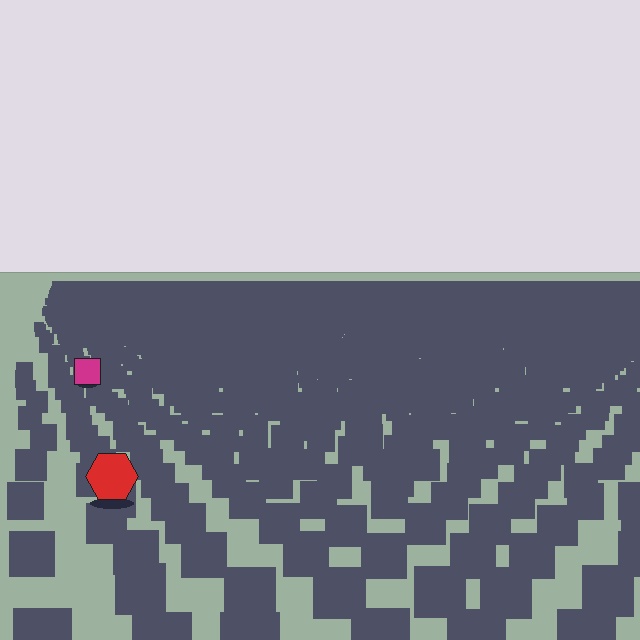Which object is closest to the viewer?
The red hexagon is closest. The texture marks near it are larger and more spread out.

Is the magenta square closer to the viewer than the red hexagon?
No. The red hexagon is closer — you can tell from the texture gradient: the ground texture is coarser near it.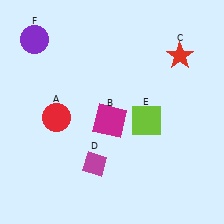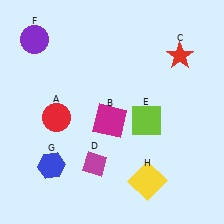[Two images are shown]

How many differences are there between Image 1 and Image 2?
There are 2 differences between the two images.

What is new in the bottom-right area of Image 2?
A yellow square (H) was added in the bottom-right area of Image 2.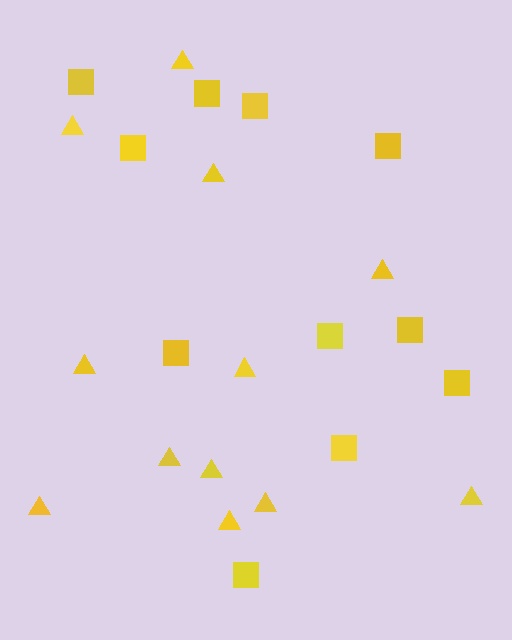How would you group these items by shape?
There are 2 groups: one group of triangles (12) and one group of squares (11).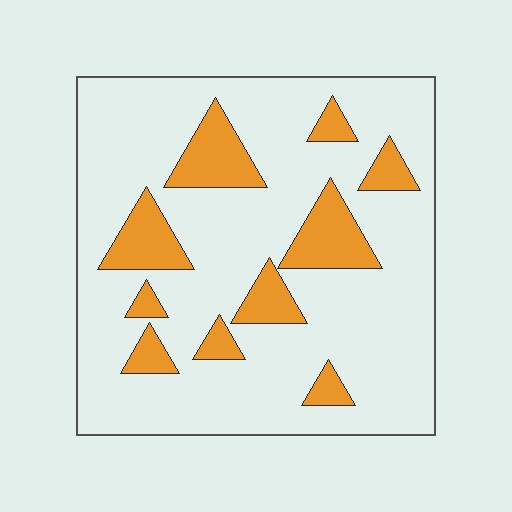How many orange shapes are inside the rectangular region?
10.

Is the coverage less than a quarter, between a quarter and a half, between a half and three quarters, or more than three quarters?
Less than a quarter.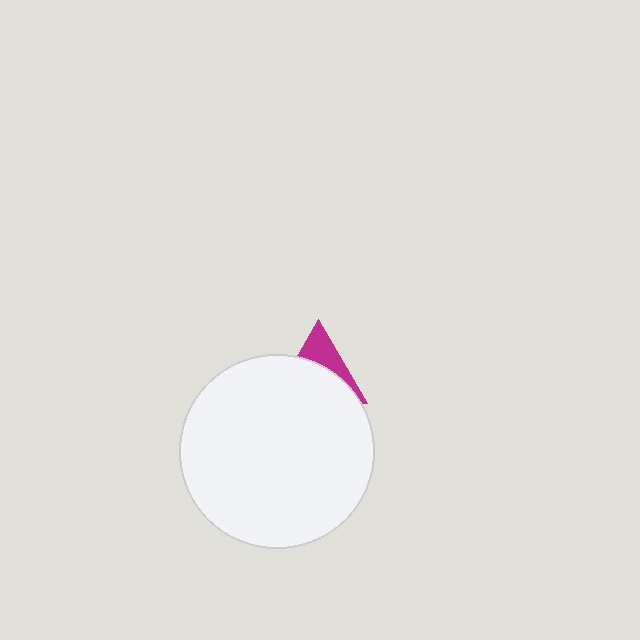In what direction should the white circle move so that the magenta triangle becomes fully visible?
The white circle should move down. That is the shortest direction to clear the overlap and leave the magenta triangle fully visible.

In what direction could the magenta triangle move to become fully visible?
The magenta triangle could move up. That would shift it out from behind the white circle entirely.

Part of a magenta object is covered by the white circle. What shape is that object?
It is a triangle.